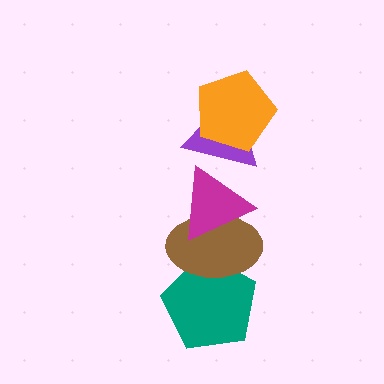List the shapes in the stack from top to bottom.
From top to bottom: the orange pentagon, the purple triangle, the magenta triangle, the brown ellipse, the teal pentagon.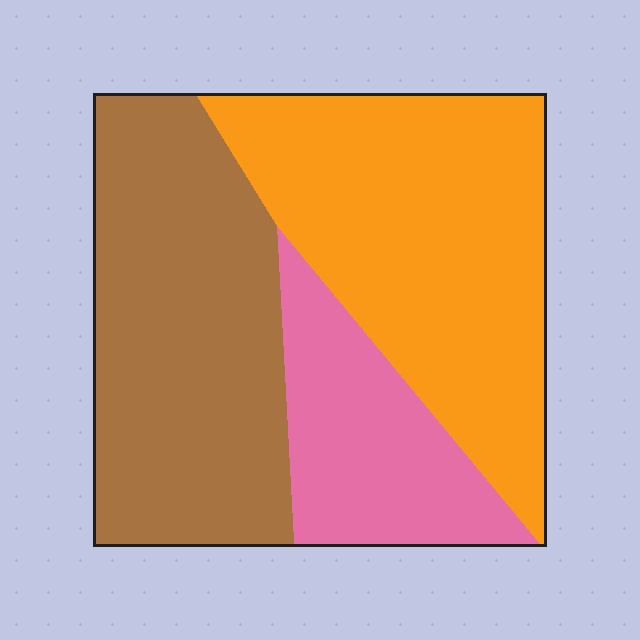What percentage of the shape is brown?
Brown covers 39% of the shape.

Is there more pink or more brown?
Brown.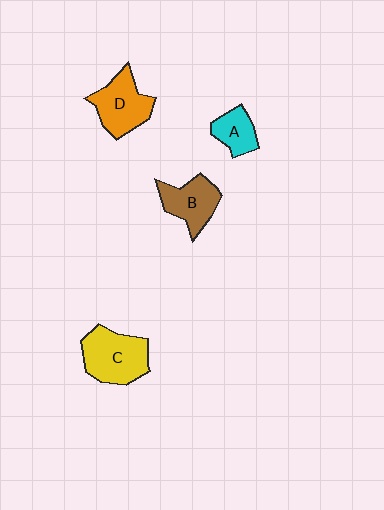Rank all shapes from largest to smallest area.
From largest to smallest: C (yellow), D (orange), B (brown), A (cyan).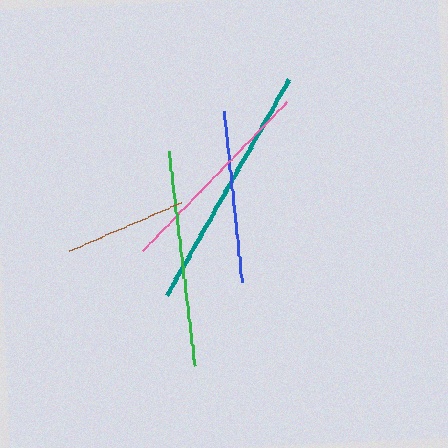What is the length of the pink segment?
The pink segment is approximately 207 pixels long.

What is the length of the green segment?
The green segment is approximately 216 pixels long.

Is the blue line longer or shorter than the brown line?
The blue line is longer than the brown line.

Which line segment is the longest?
The teal line is the longest at approximately 249 pixels.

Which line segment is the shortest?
The brown line is the shortest at approximately 122 pixels.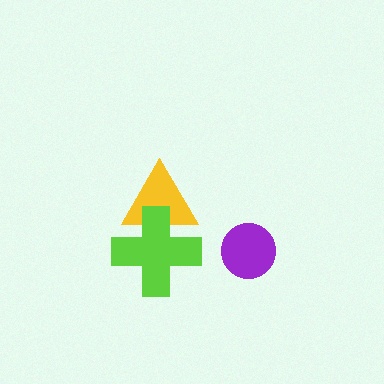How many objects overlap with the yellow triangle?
1 object overlaps with the yellow triangle.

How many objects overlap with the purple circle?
0 objects overlap with the purple circle.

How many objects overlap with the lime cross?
1 object overlaps with the lime cross.